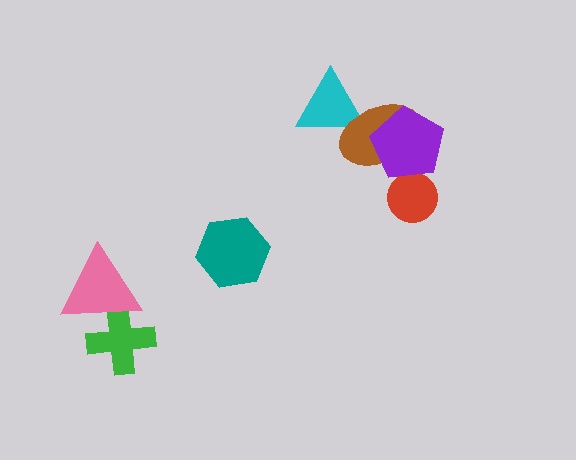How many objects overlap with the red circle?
1 object overlaps with the red circle.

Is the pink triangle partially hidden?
No, no other shape covers it.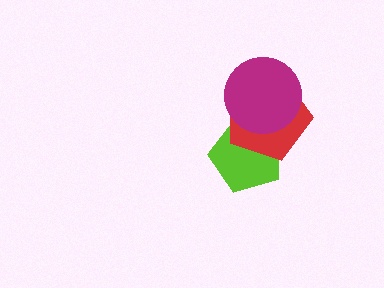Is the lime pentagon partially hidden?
Yes, it is partially covered by another shape.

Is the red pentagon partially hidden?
Yes, it is partially covered by another shape.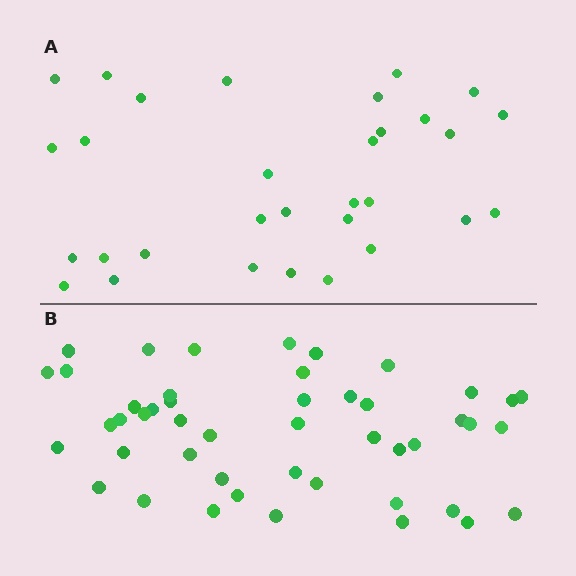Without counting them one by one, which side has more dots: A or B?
Region B (the bottom region) has more dots.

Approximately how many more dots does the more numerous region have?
Region B has approximately 15 more dots than region A.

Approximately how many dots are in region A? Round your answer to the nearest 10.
About 30 dots. (The exact count is 31, which rounds to 30.)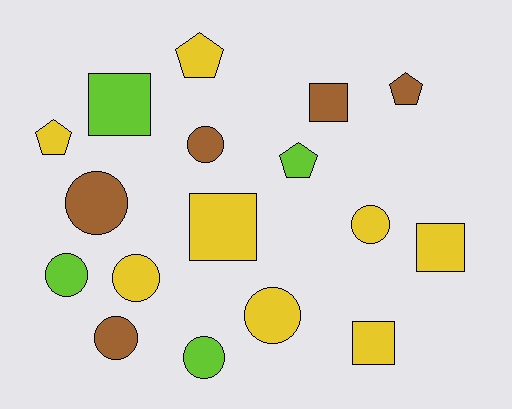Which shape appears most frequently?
Circle, with 8 objects.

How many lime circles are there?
There are 2 lime circles.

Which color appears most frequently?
Yellow, with 8 objects.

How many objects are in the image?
There are 17 objects.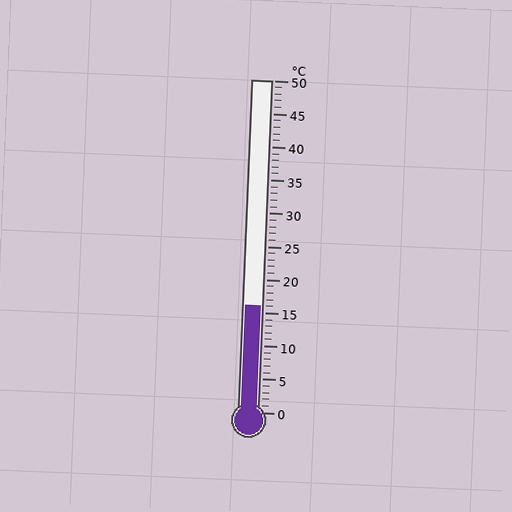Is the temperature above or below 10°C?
The temperature is above 10°C.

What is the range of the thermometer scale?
The thermometer scale ranges from 0°C to 50°C.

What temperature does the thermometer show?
The thermometer shows approximately 16°C.